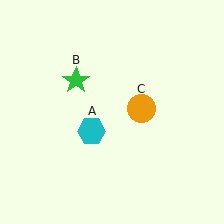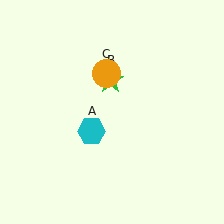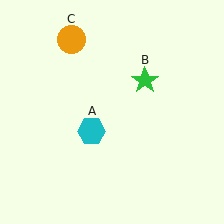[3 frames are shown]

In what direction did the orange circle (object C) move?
The orange circle (object C) moved up and to the left.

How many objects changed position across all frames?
2 objects changed position: green star (object B), orange circle (object C).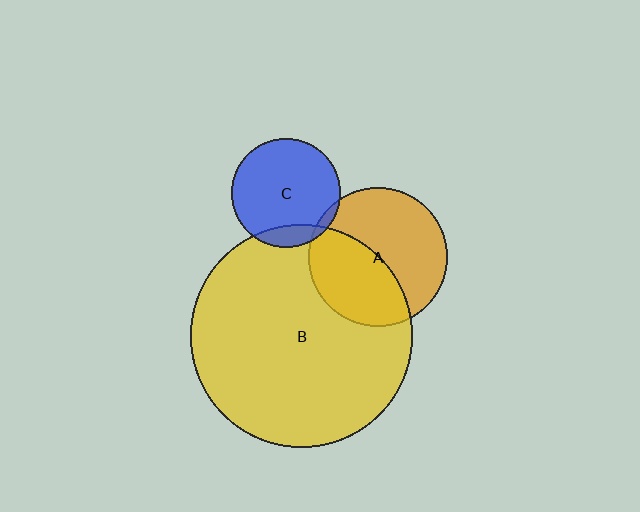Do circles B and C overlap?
Yes.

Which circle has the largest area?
Circle B (yellow).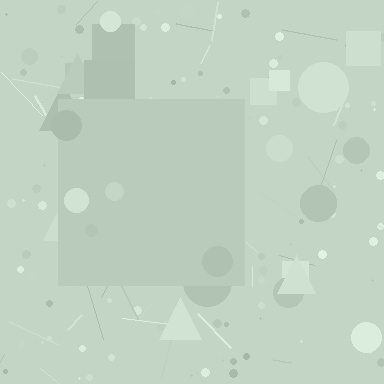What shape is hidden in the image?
A square is hidden in the image.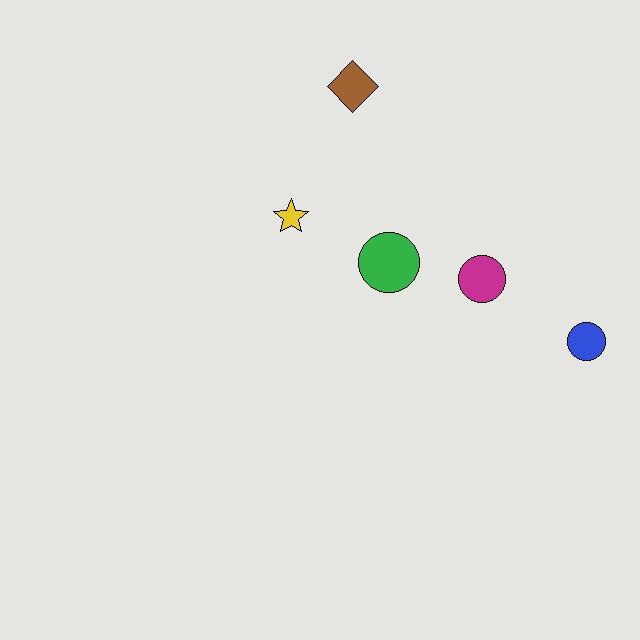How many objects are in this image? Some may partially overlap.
There are 5 objects.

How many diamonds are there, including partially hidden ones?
There is 1 diamond.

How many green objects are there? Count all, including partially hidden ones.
There is 1 green object.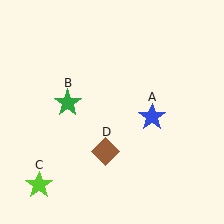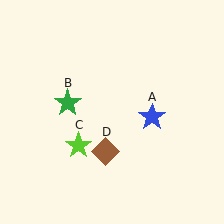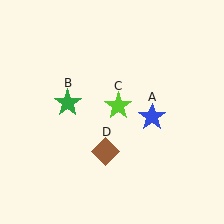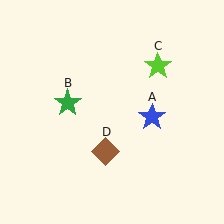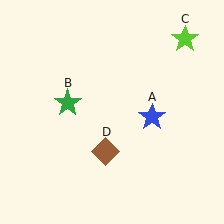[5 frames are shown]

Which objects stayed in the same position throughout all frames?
Blue star (object A) and green star (object B) and brown diamond (object D) remained stationary.